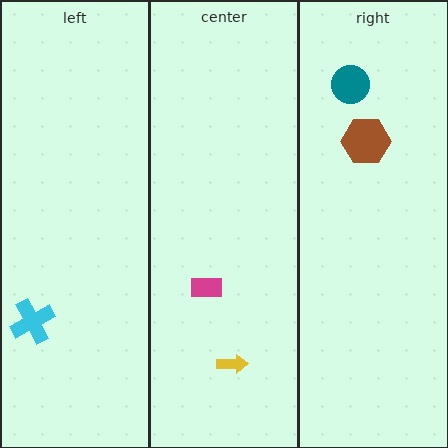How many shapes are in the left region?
1.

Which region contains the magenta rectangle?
The center region.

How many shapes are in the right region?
2.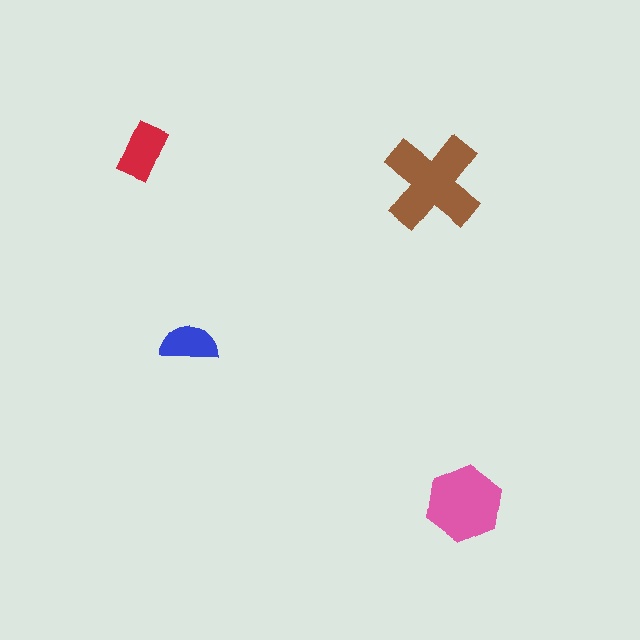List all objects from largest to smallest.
The brown cross, the pink hexagon, the red rectangle, the blue semicircle.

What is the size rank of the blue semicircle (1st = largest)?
4th.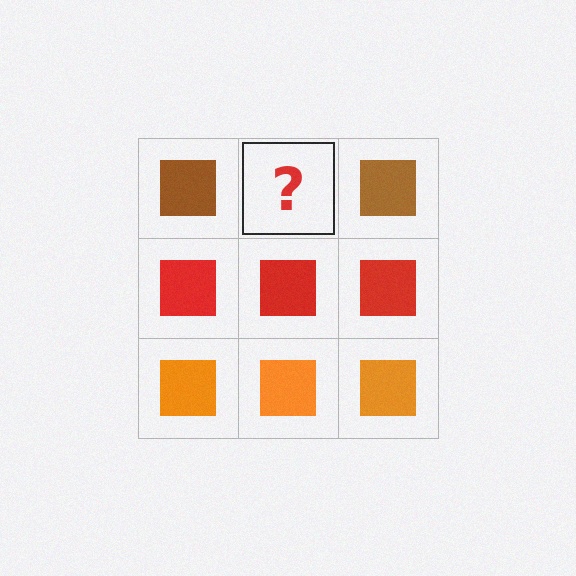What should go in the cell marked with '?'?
The missing cell should contain a brown square.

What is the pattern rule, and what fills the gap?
The rule is that each row has a consistent color. The gap should be filled with a brown square.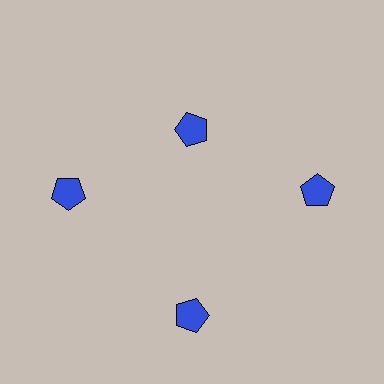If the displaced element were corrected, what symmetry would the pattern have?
It would have 4-fold rotational symmetry — the pattern would map onto itself every 90 degrees.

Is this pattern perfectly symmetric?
No. The 4 blue pentagons are arranged in a ring, but one element near the 12 o'clock position is pulled inward toward the center, breaking the 4-fold rotational symmetry.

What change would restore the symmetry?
The symmetry would be restored by moving it outward, back onto the ring so that all 4 pentagons sit at equal angles and equal distance from the center.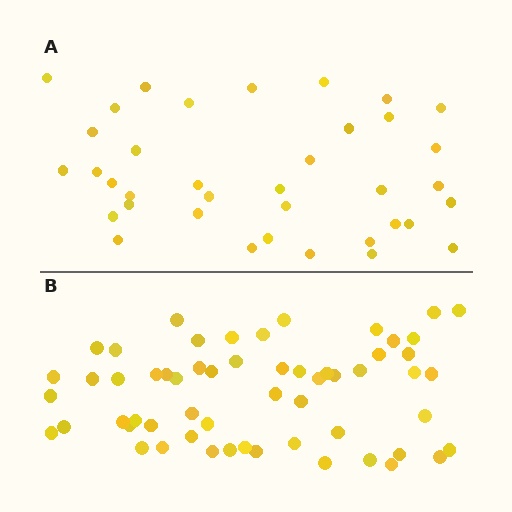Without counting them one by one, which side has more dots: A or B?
Region B (the bottom region) has more dots.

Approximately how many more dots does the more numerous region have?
Region B has approximately 20 more dots than region A.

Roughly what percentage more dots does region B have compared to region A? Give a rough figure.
About 55% more.